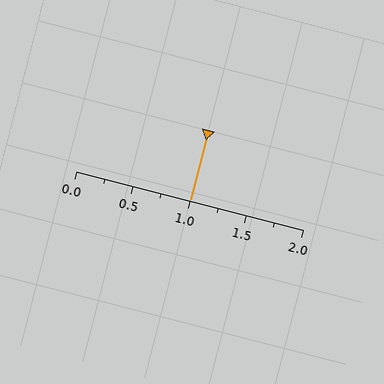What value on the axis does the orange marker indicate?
The marker indicates approximately 1.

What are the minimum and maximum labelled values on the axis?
The axis runs from 0.0 to 2.0.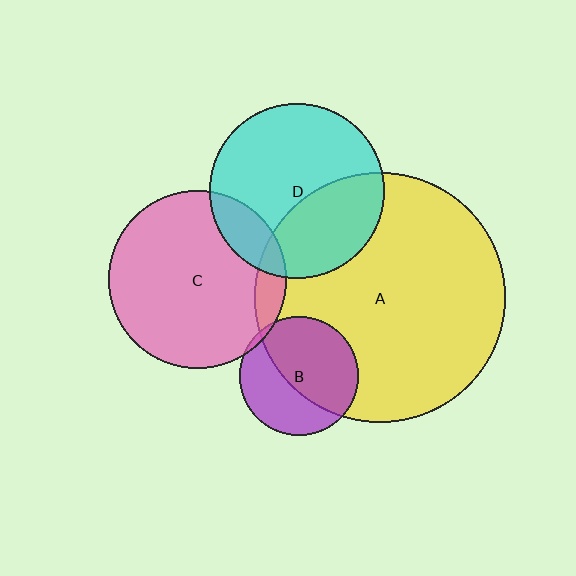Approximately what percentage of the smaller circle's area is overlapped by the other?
Approximately 5%.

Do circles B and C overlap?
Yes.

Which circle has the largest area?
Circle A (yellow).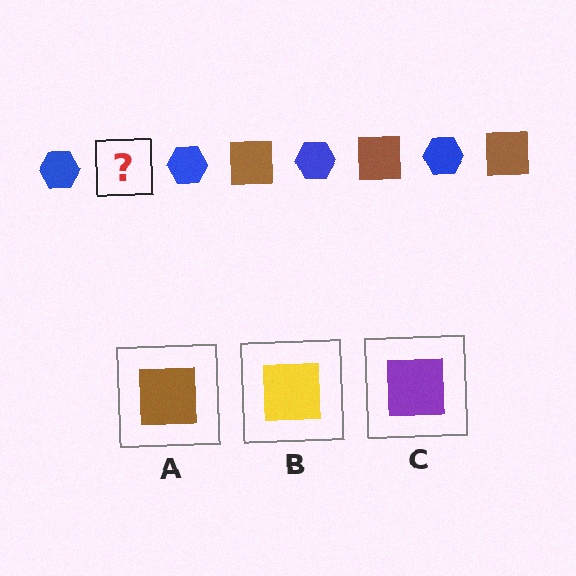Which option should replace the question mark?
Option A.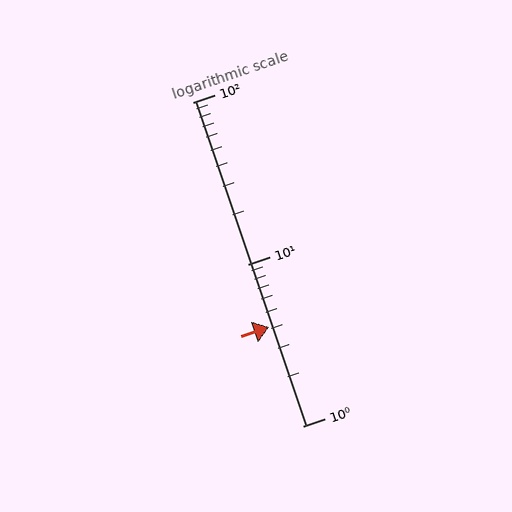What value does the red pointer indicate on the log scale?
The pointer indicates approximately 4.1.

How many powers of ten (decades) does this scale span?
The scale spans 2 decades, from 1 to 100.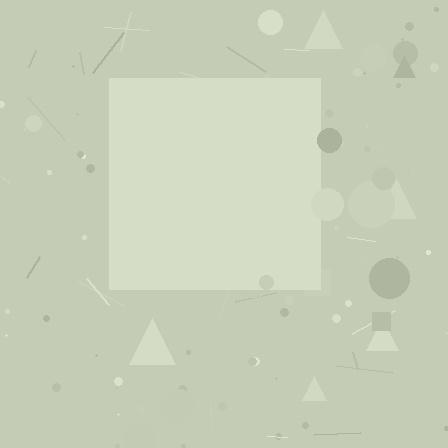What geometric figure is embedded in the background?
A square is embedded in the background.